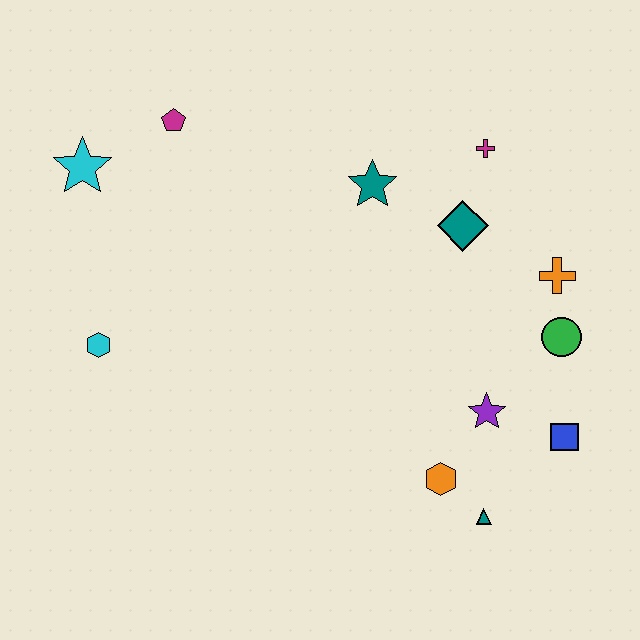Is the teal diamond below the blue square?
No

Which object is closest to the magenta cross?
The teal diamond is closest to the magenta cross.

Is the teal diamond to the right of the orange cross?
No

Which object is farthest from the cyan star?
The blue square is farthest from the cyan star.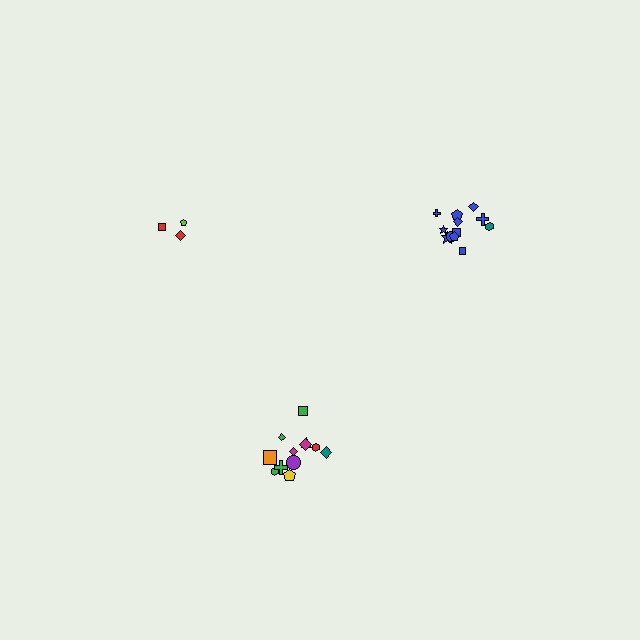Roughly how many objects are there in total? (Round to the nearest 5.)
Roughly 25 objects in total.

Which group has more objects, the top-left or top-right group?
The top-right group.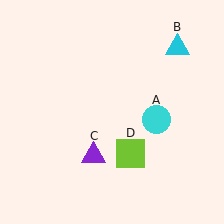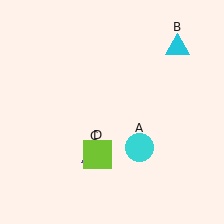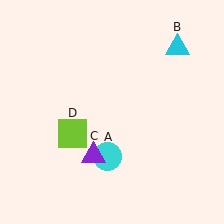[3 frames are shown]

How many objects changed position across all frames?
2 objects changed position: cyan circle (object A), lime square (object D).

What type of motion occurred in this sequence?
The cyan circle (object A), lime square (object D) rotated clockwise around the center of the scene.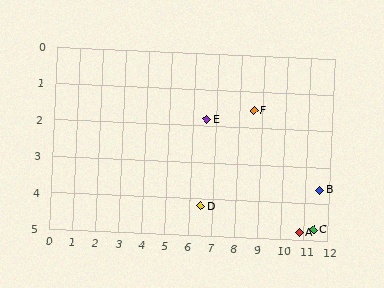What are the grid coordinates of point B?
Point B is at approximately (11.6, 3.6).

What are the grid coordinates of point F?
Point F is at approximately (8.6, 1.5).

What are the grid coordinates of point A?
Point A is at approximately (10.8, 4.8).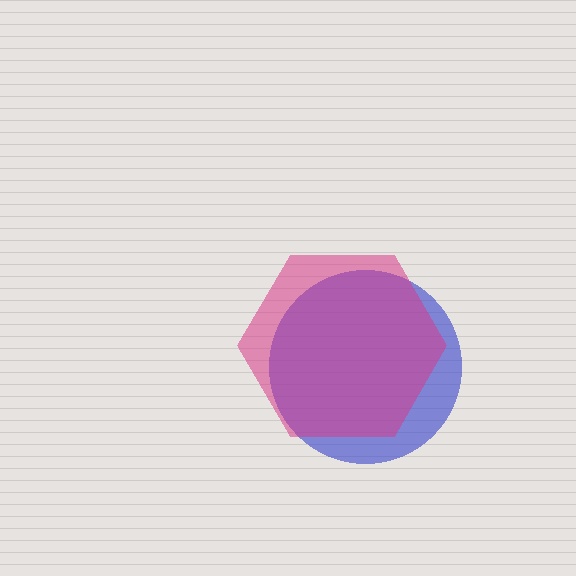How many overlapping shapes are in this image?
There are 2 overlapping shapes in the image.